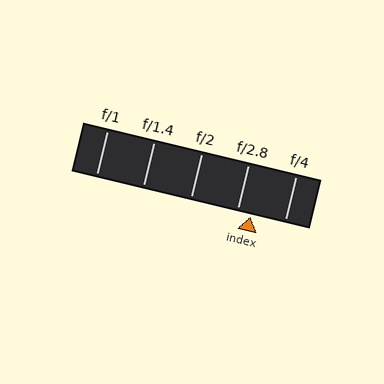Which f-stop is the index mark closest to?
The index mark is closest to f/2.8.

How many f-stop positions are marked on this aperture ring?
There are 5 f-stop positions marked.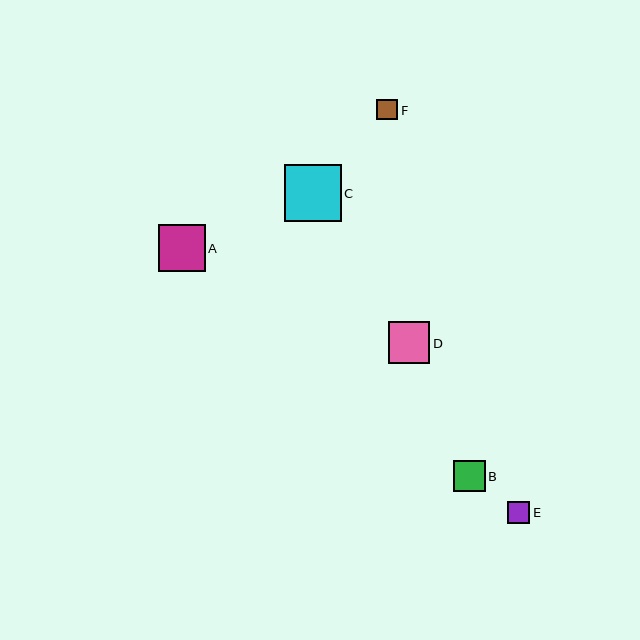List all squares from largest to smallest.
From largest to smallest: C, A, D, B, E, F.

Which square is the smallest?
Square F is the smallest with a size of approximately 21 pixels.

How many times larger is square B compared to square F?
Square B is approximately 1.5 times the size of square F.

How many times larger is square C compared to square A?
Square C is approximately 1.2 times the size of square A.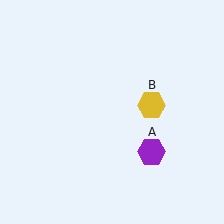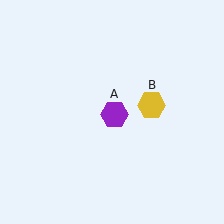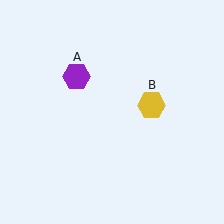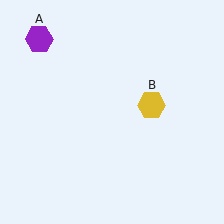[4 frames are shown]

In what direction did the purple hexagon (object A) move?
The purple hexagon (object A) moved up and to the left.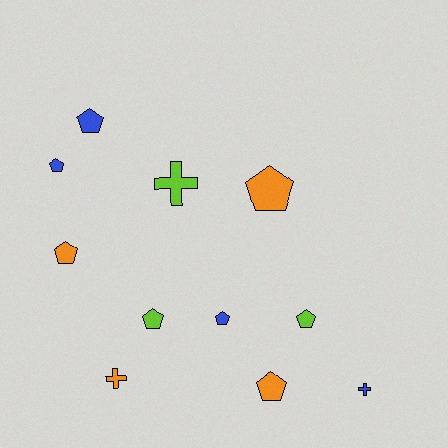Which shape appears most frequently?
Pentagon, with 8 objects.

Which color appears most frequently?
Orange, with 4 objects.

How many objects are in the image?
There are 11 objects.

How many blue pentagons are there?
There are 3 blue pentagons.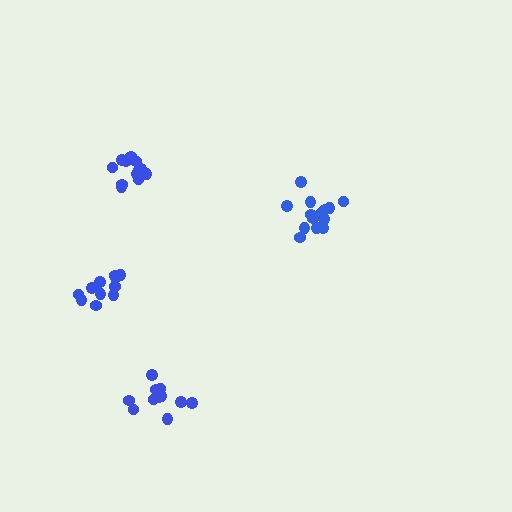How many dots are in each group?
Group 1: 11 dots, Group 2: 14 dots, Group 3: 11 dots, Group 4: 13 dots (49 total).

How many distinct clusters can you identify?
There are 4 distinct clusters.